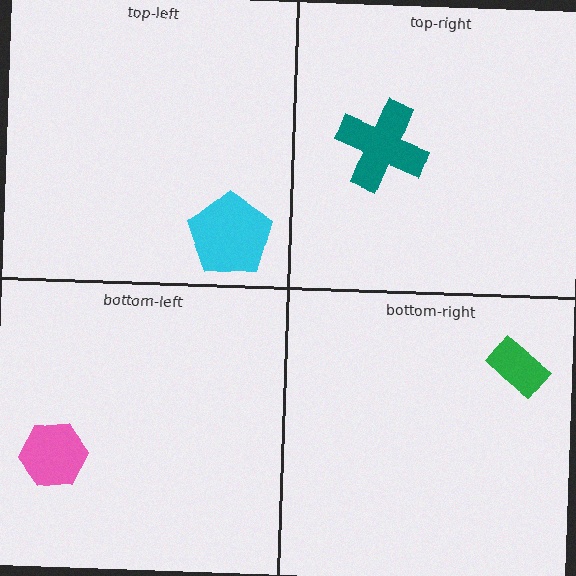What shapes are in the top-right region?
The teal cross.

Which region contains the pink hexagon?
The bottom-left region.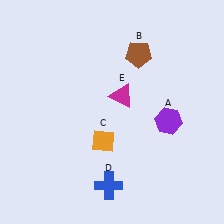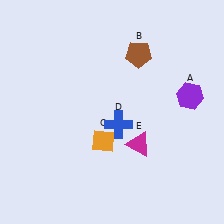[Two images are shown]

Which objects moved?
The objects that moved are: the purple hexagon (A), the blue cross (D), the magenta triangle (E).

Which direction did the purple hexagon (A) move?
The purple hexagon (A) moved up.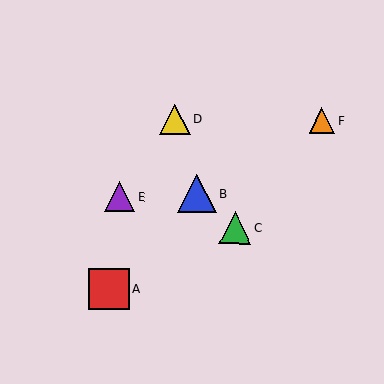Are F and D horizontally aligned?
Yes, both are at y≈121.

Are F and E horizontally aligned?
No, F is at y≈121 and E is at y≈197.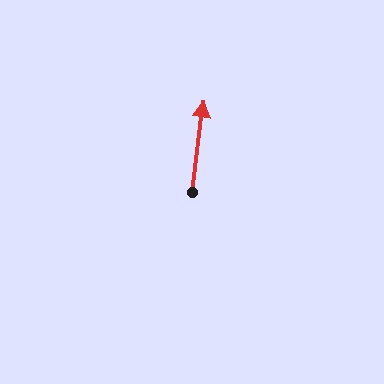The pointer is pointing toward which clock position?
Roughly 12 o'clock.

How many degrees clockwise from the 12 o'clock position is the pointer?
Approximately 7 degrees.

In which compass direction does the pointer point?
North.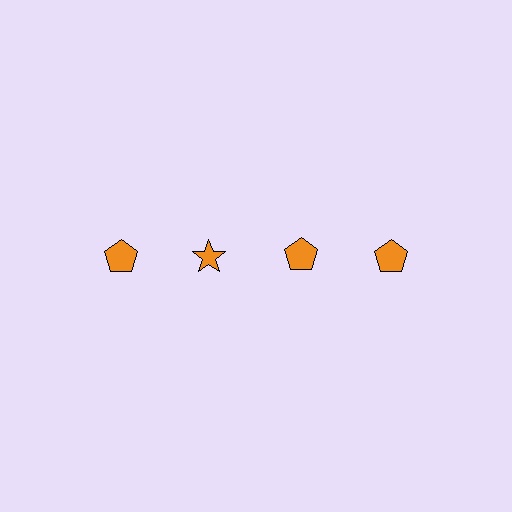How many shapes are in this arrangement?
There are 4 shapes arranged in a grid pattern.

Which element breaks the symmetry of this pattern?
The orange star in the top row, second from left column breaks the symmetry. All other shapes are orange pentagons.